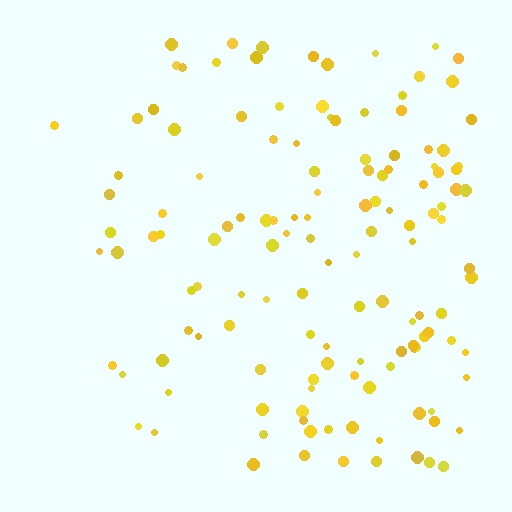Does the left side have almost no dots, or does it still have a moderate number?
Still a moderate number, just noticeably fewer than the right.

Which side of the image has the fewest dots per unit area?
The left.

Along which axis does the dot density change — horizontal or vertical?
Horizontal.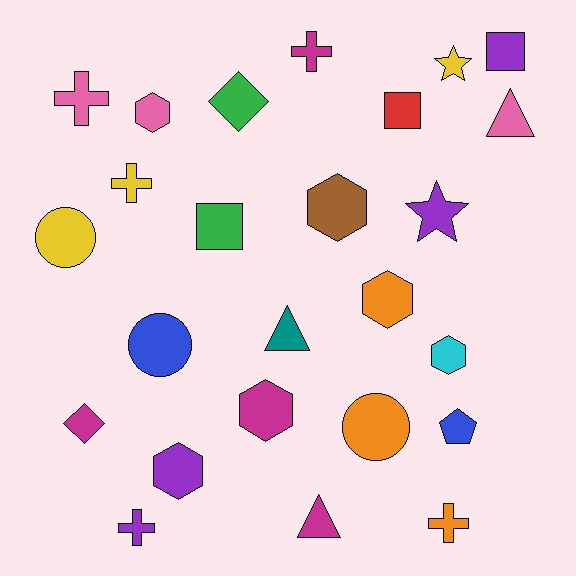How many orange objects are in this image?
There are 3 orange objects.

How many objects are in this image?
There are 25 objects.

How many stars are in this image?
There are 2 stars.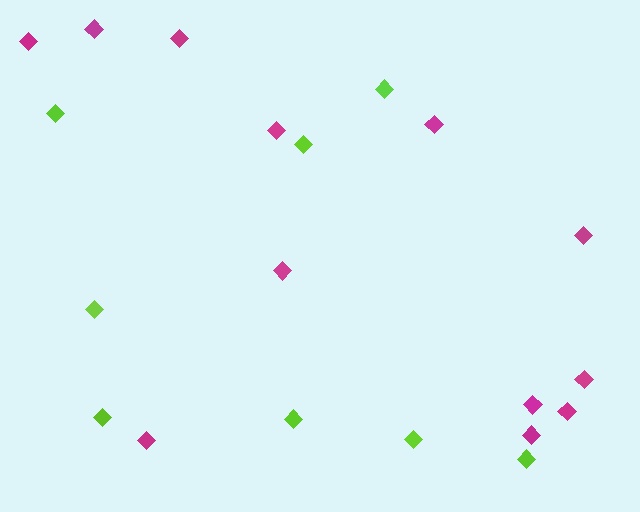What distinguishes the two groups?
There are 2 groups: one group of magenta diamonds (12) and one group of lime diamonds (8).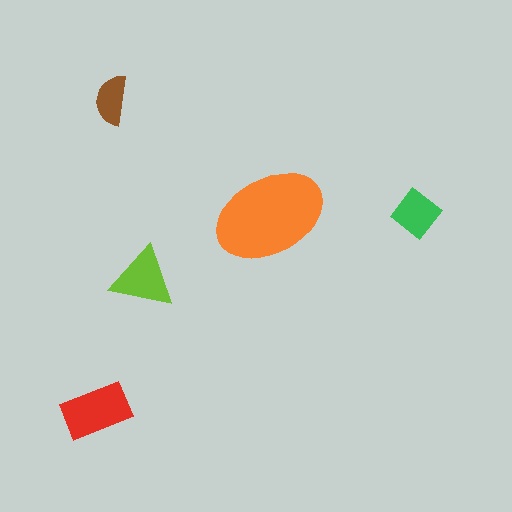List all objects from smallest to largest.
The brown semicircle, the green diamond, the lime triangle, the red rectangle, the orange ellipse.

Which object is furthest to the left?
The red rectangle is leftmost.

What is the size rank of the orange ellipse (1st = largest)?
1st.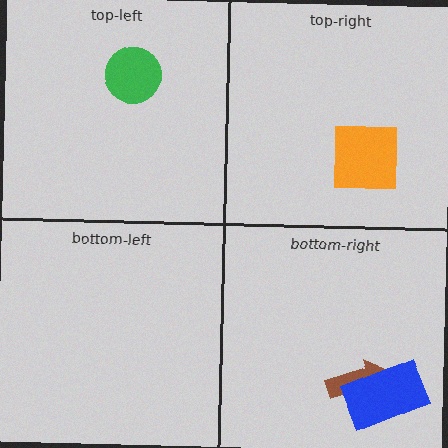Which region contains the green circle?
The top-left region.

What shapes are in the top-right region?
The orange square.